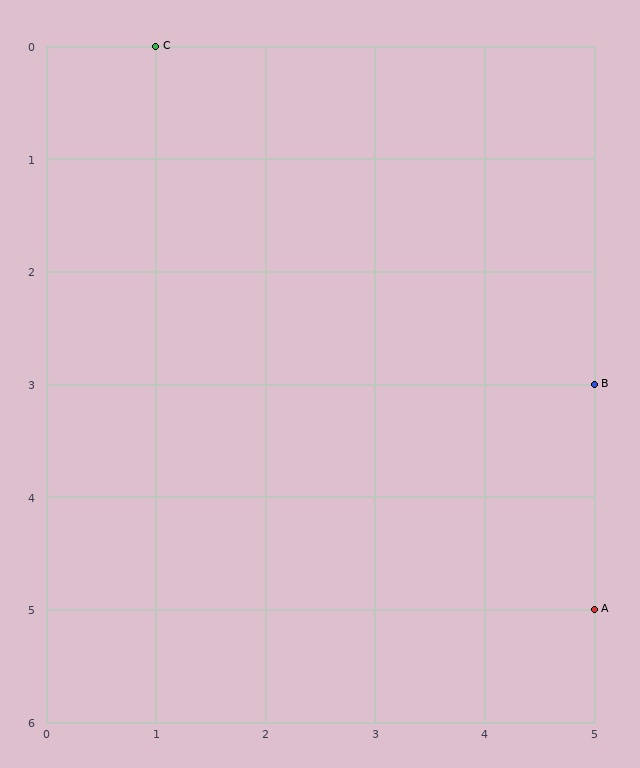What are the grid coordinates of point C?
Point C is at grid coordinates (1, 0).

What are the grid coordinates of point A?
Point A is at grid coordinates (5, 5).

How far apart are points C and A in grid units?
Points C and A are 4 columns and 5 rows apart (about 6.4 grid units diagonally).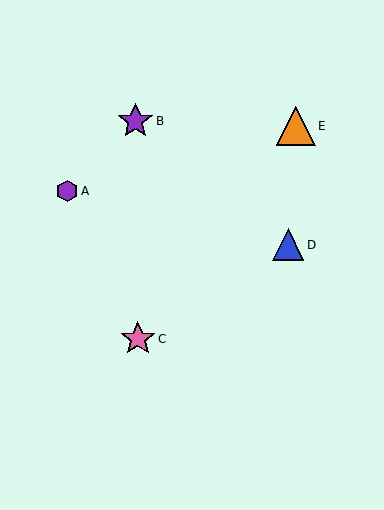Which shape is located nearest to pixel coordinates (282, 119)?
The orange triangle (labeled E) at (296, 126) is nearest to that location.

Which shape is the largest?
The orange triangle (labeled E) is the largest.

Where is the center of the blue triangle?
The center of the blue triangle is at (288, 245).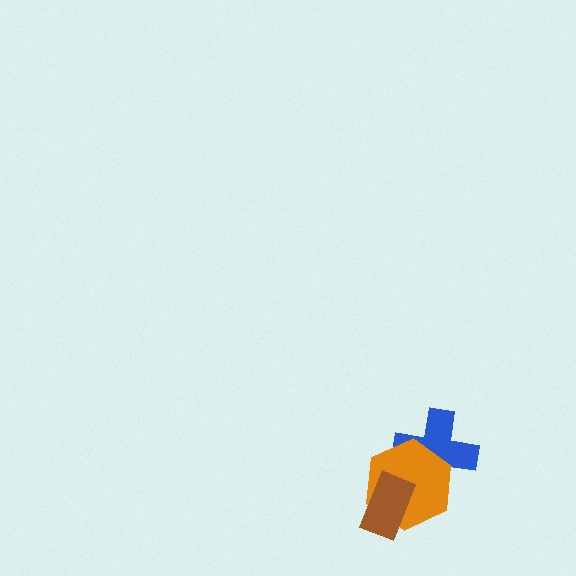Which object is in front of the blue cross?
The orange hexagon is in front of the blue cross.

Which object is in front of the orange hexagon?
The brown rectangle is in front of the orange hexagon.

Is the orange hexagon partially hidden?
Yes, it is partially covered by another shape.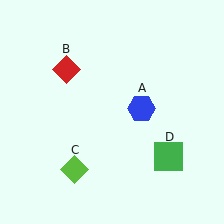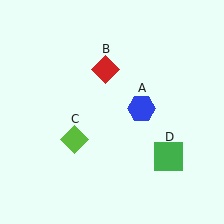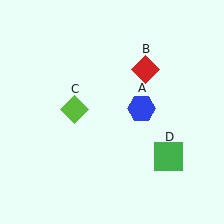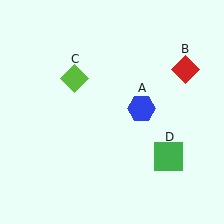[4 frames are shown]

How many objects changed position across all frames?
2 objects changed position: red diamond (object B), lime diamond (object C).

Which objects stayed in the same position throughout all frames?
Blue hexagon (object A) and green square (object D) remained stationary.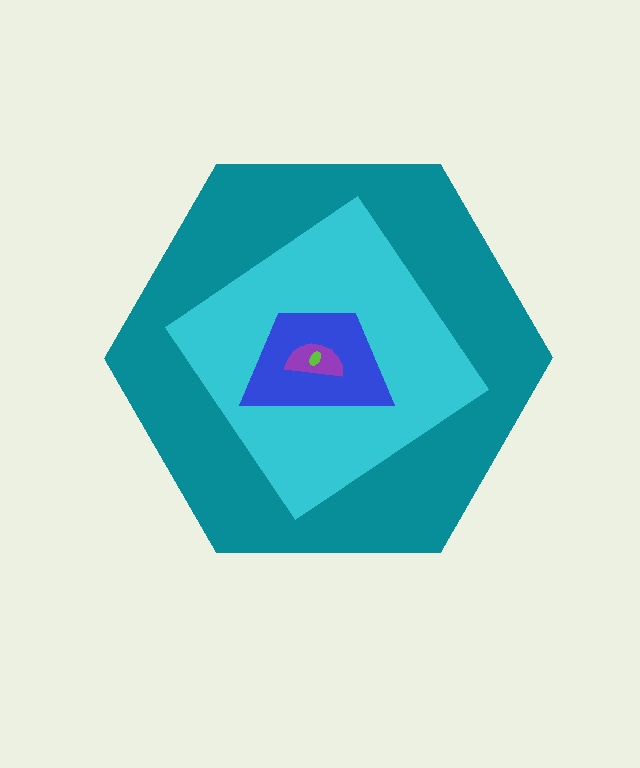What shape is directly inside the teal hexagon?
The cyan diamond.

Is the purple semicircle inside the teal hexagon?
Yes.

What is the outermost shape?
The teal hexagon.